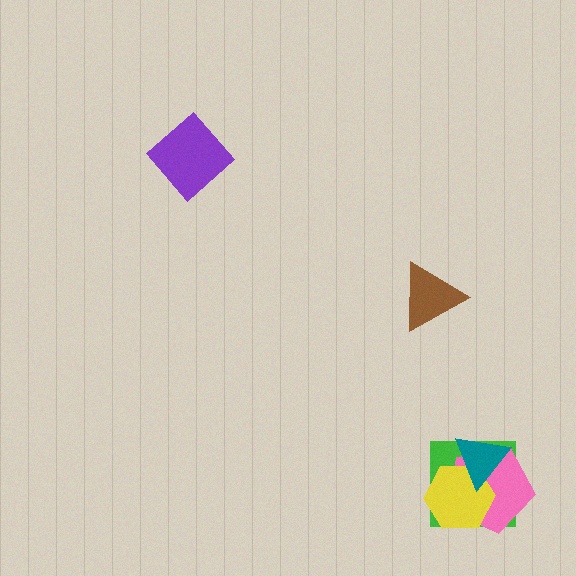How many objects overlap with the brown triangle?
0 objects overlap with the brown triangle.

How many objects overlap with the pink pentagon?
3 objects overlap with the pink pentagon.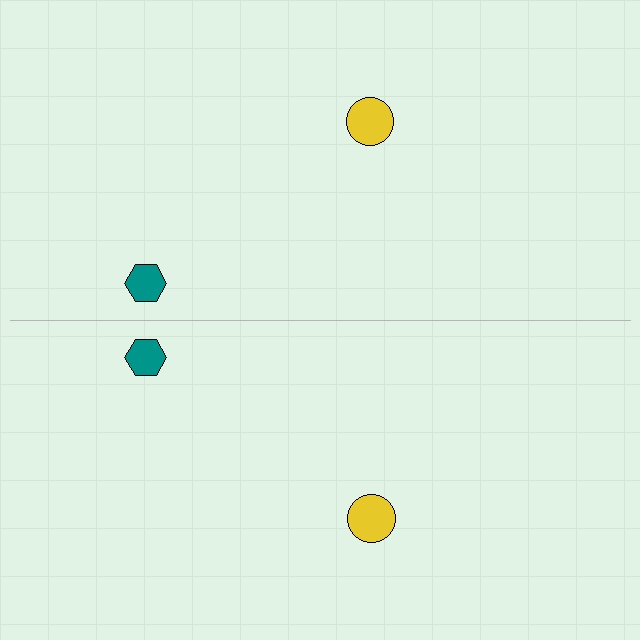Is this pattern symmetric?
Yes, this pattern has bilateral (reflection) symmetry.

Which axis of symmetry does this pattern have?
The pattern has a horizontal axis of symmetry running through the center of the image.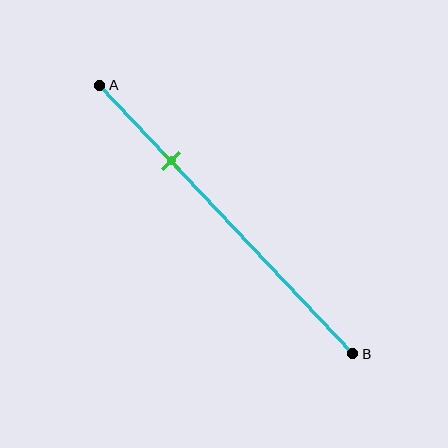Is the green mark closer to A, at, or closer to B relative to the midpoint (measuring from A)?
The green mark is closer to point A than the midpoint of segment AB.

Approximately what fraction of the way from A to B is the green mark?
The green mark is approximately 30% of the way from A to B.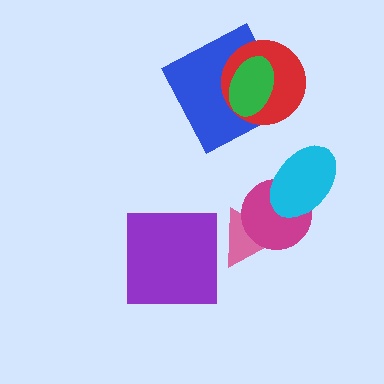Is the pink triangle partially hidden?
Yes, it is partially covered by another shape.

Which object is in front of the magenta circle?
The cyan ellipse is in front of the magenta circle.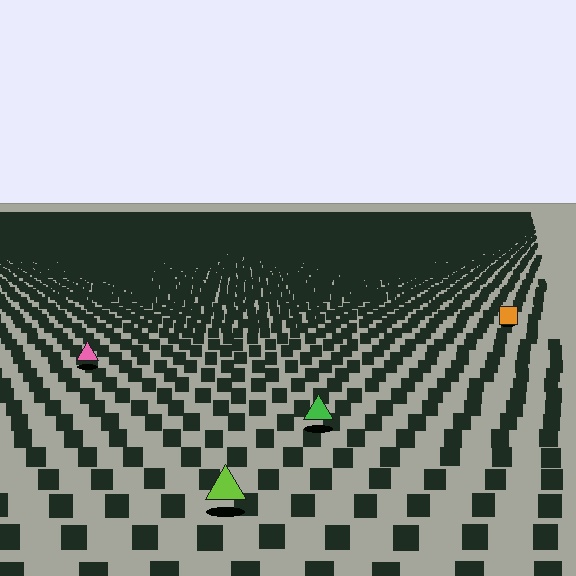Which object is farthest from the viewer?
The orange square is farthest from the viewer. It appears smaller and the ground texture around it is denser.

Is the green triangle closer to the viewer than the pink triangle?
Yes. The green triangle is closer — you can tell from the texture gradient: the ground texture is coarser near it.